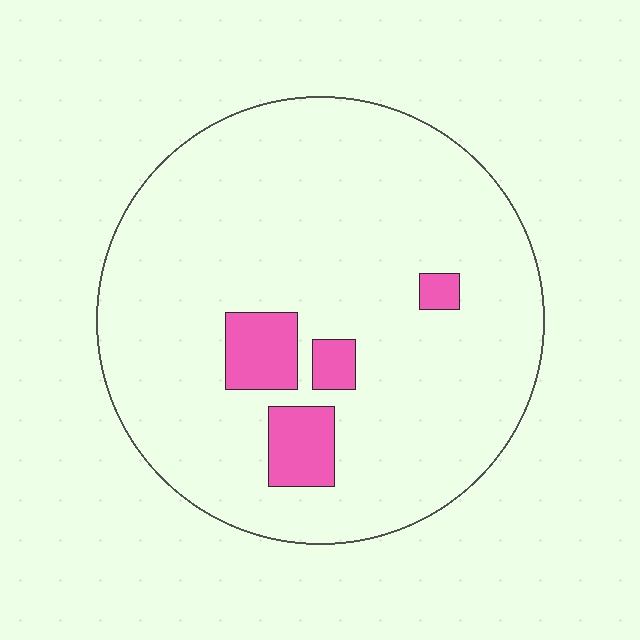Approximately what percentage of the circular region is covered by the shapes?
Approximately 10%.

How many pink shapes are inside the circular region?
4.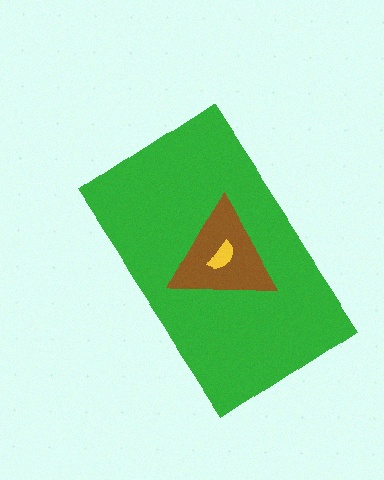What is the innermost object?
The yellow semicircle.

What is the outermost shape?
The green rectangle.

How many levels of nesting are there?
3.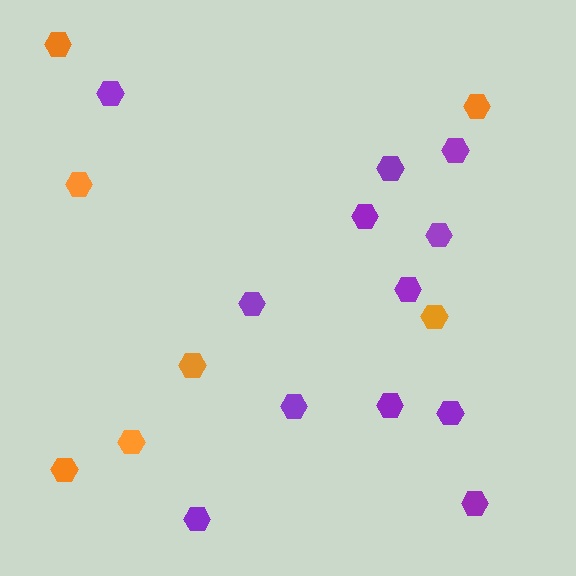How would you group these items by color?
There are 2 groups: one group of purple hexagons (12) and one group of orange hexagons (7).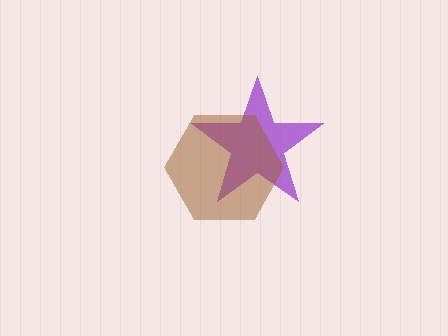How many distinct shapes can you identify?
There are 2 distinct shapes: a purple star, a brown hexagon.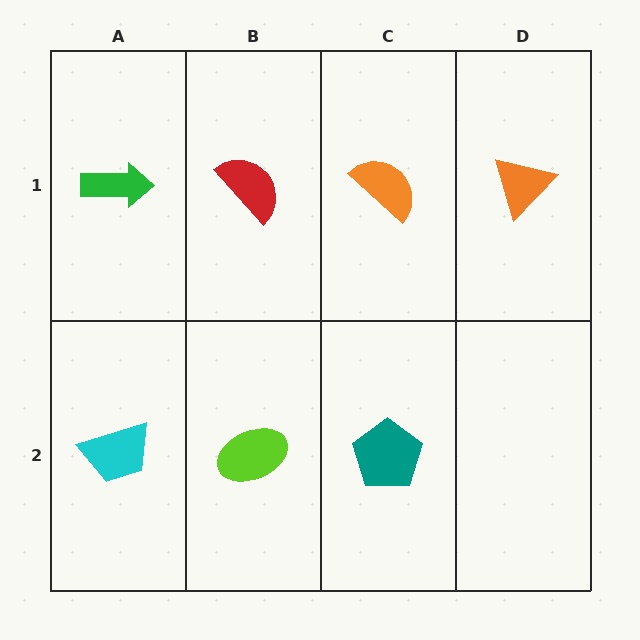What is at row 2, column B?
A lime ellipse.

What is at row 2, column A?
A cyan trapezoid.